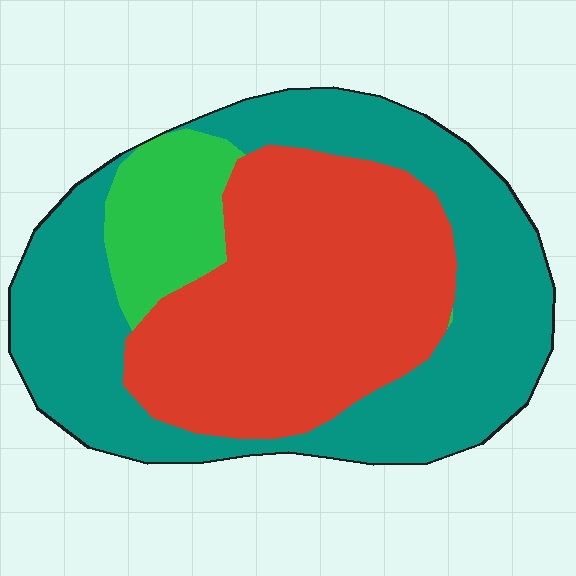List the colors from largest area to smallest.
From largest to smallest: teal, red, green.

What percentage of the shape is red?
Red covers roughly 40% of the shape.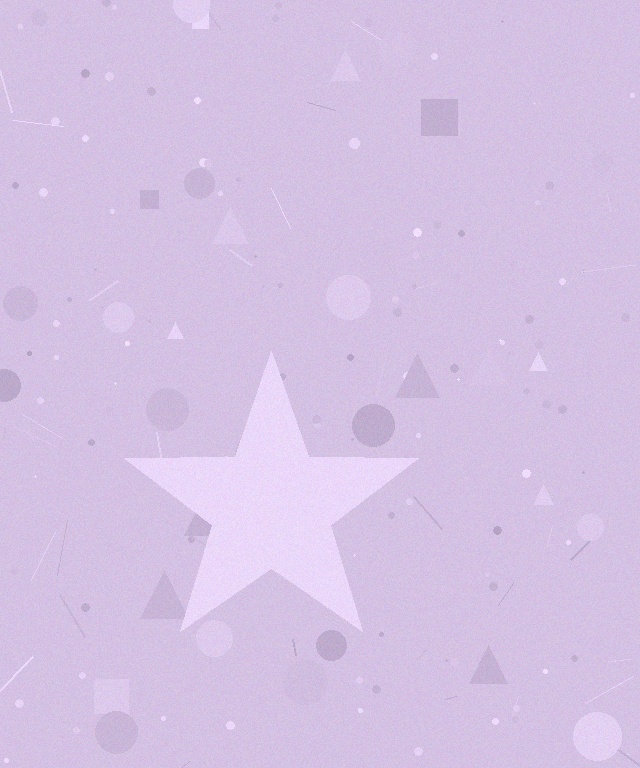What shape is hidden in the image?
A star is hidden in the image.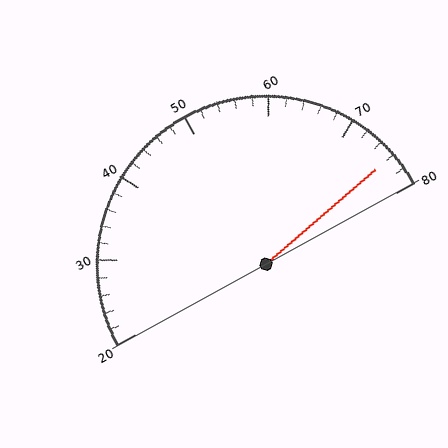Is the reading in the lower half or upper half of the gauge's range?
The reading is in the upper half of the range (20 to 80).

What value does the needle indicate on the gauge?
The needle indicates approximately 76.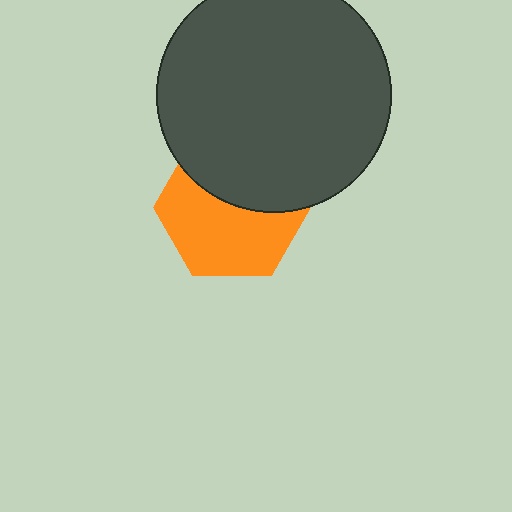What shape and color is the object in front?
The object in front is a dark gray circle.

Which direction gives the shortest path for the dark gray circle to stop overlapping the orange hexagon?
Moving up gives the shortest separation.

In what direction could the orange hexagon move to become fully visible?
The orange hexagon could move down. That would shift it out from behind the dark gray circle entirely.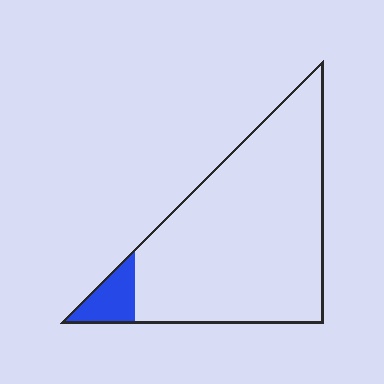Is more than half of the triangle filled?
No.